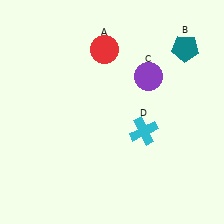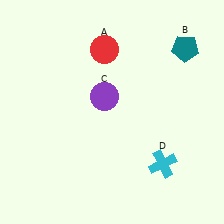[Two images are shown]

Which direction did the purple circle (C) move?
The purple circle (C) moved left.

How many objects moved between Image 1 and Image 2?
2 objects moved between the two images.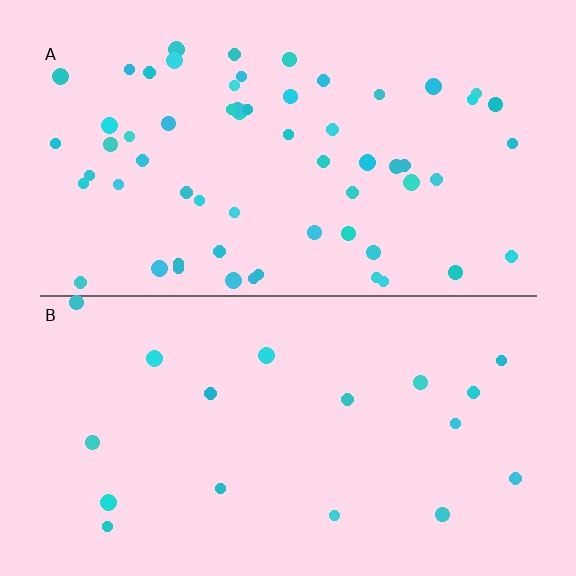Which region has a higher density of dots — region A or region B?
A (the top).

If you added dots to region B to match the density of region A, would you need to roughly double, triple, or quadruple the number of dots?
Approximately triple.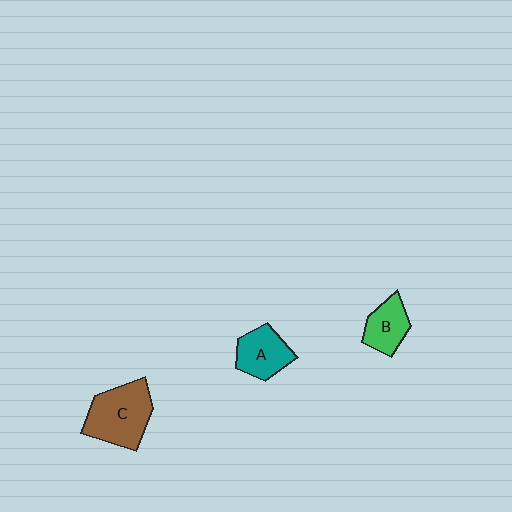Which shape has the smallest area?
Shape B (green).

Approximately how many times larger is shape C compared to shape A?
Approximately 1.5 times.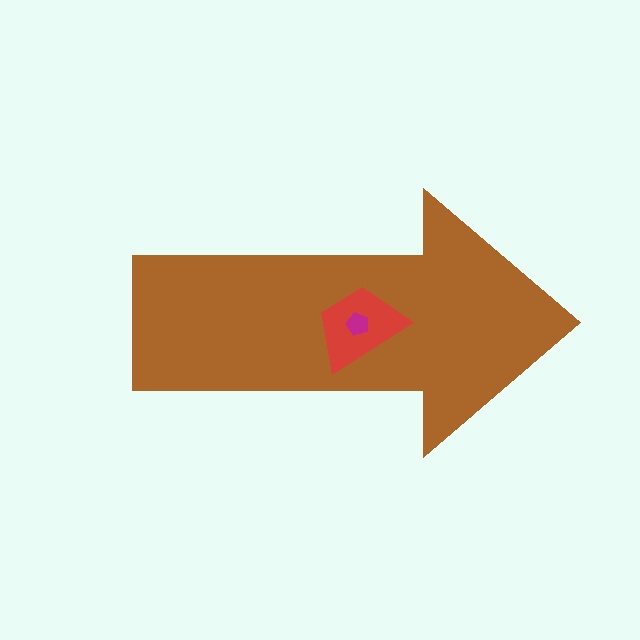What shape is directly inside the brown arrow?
The red trapezoid.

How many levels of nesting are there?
3.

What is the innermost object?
The magenta pentagon.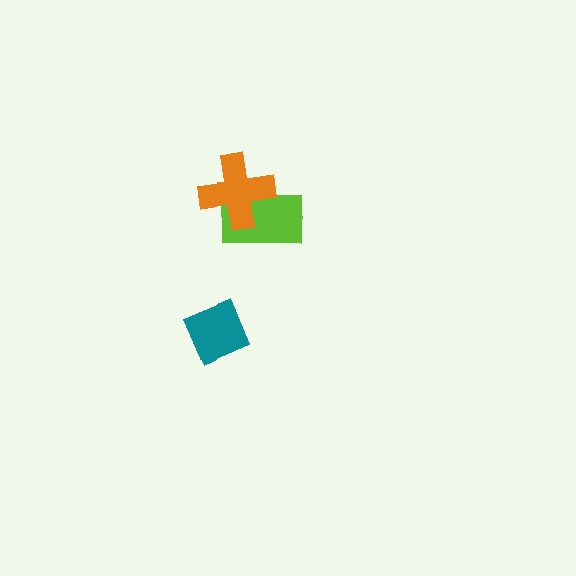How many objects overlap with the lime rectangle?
1 object overlaps with the lime rectangle.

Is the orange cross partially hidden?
No, no other shape covers it.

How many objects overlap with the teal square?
0 objects overlap with the teal square.